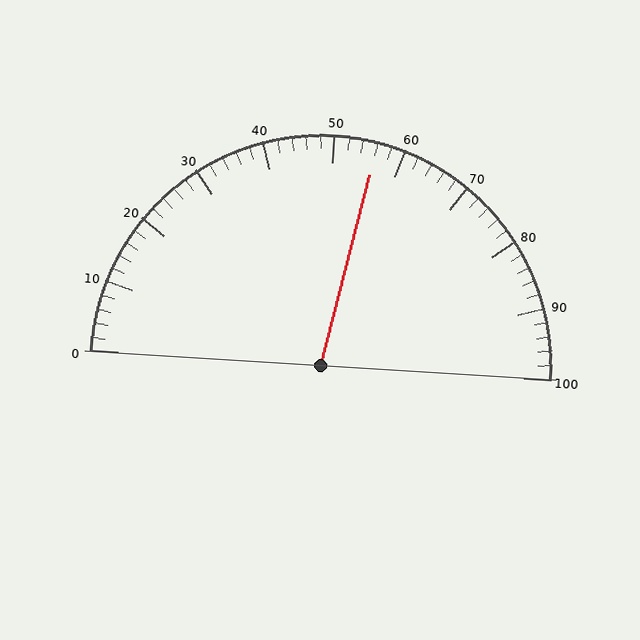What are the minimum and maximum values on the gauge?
The gauge ranges from 0 to 100.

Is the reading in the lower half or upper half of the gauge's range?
The reading is in the upper half of the range (0 to 100).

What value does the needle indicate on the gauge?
The needle indicates approximately 56.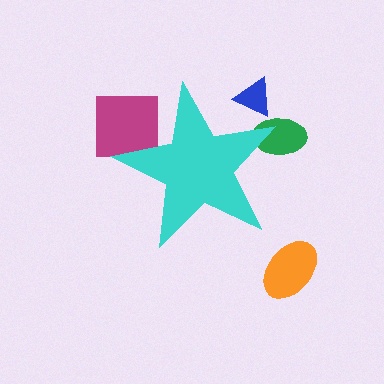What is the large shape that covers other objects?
A cyan star.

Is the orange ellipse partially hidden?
No, the orange ellipse is fully visible.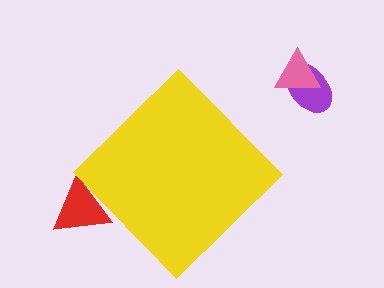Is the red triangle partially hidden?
Yes, the red triangle is partially hidden behind the yellow diamond.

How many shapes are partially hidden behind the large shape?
1 shape is partially hidden.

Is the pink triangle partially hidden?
No, the pink triangle is fully visible.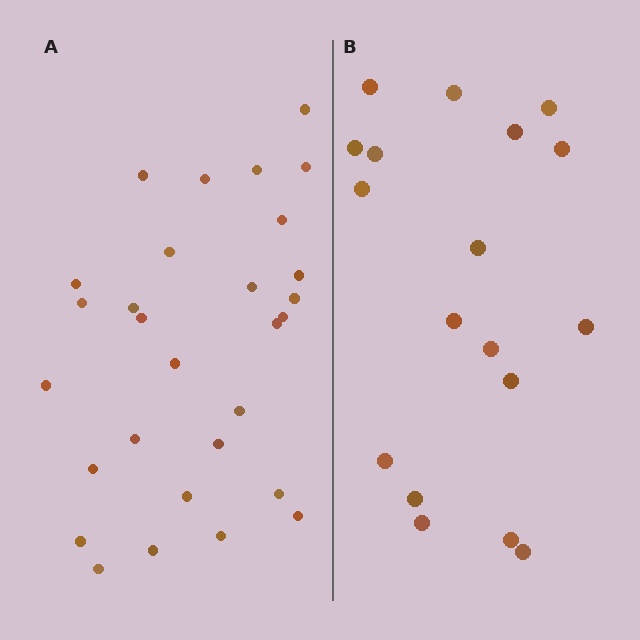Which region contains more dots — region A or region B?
Region A (the left region) has more dots.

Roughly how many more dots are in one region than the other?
Region A has roughly 12 or so more dots than region B.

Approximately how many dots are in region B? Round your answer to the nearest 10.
About 20 dots. (The exact count is 18, which rounds to 20.)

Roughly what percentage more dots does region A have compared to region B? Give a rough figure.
About 60% more.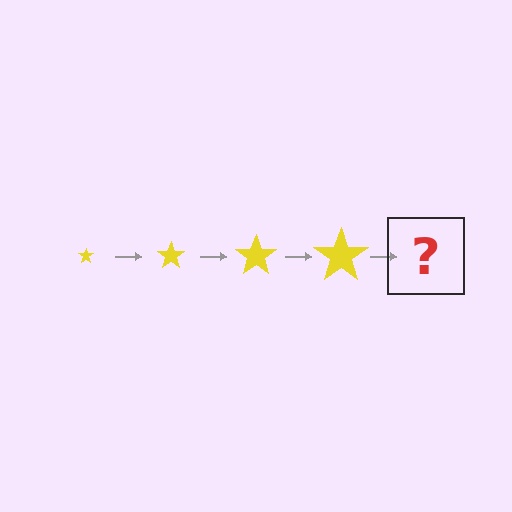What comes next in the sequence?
The next element should be a yellow star, larger than the previous one.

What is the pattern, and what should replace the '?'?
The pattern is that the star gets progressively larger each step. The '?' should be a yellow star, larger than the previous one.